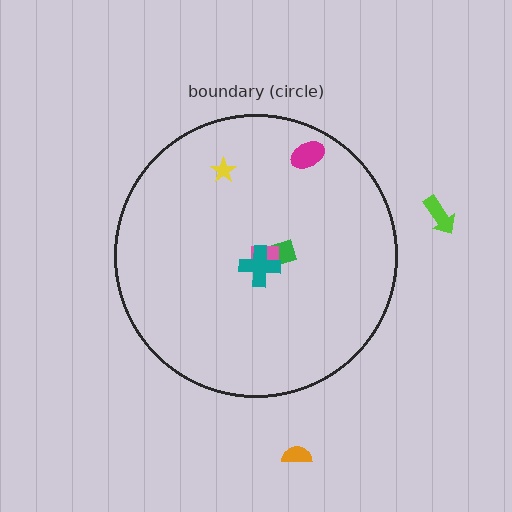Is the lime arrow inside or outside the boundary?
Outside.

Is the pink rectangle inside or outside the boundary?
Inside.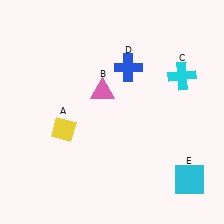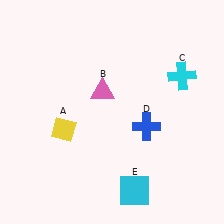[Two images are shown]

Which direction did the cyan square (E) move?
The cyan square (E) moved left.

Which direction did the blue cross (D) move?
The blue cross (D) moved down.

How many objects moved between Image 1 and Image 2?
2 objects moved between the two images.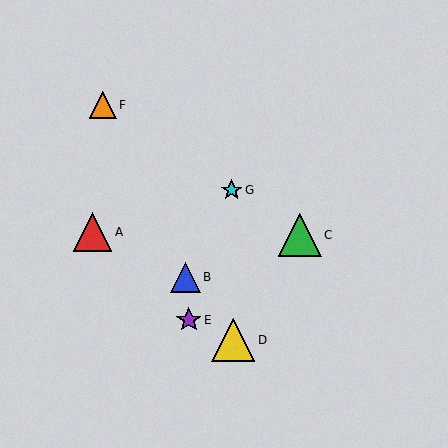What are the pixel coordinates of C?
Object C is at (300, 235).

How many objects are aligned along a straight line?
3 objects (C, F, G) are aligned along a straight line.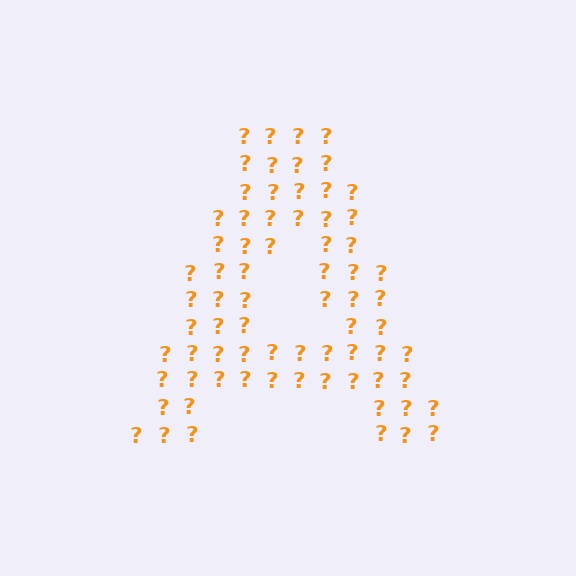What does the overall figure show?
The overall figure shows the letter A.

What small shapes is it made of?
It is made of small question marks.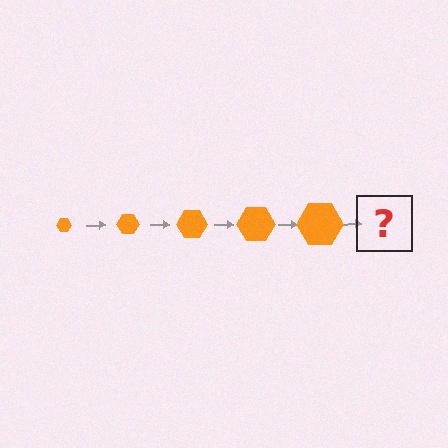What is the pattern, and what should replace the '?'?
The pattern is that the hexagon gets progressively larger each step. The '?' should be an orange hexagon, larger than the previous one.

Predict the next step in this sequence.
The next step is an orange hexagon, larger than the previous one.